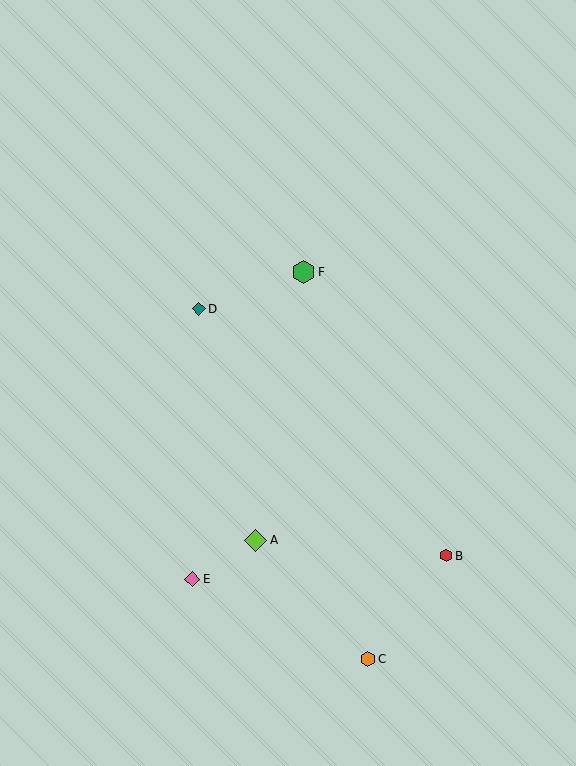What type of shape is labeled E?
Shape E is a pink diamond.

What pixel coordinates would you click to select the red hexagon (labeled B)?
Click at (446, 556) to select the red hexagon B.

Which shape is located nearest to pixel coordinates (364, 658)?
The orange hexagon (labeled C) at (368, 659) is nearest to that location.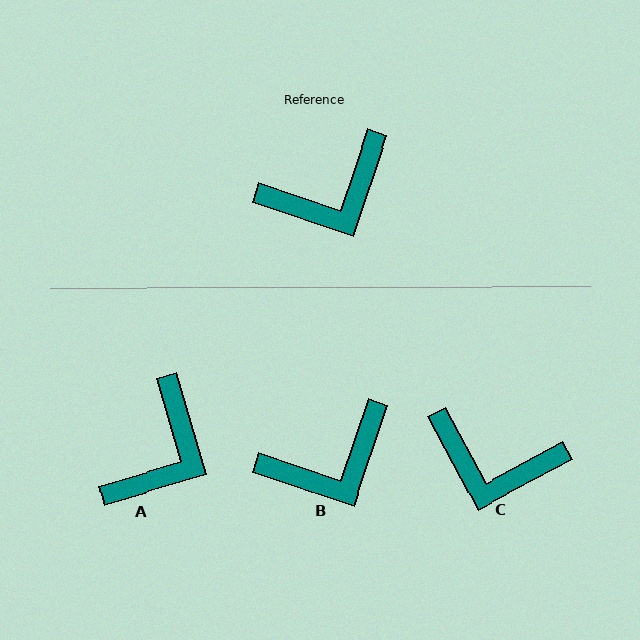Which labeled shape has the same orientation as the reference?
B.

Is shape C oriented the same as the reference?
No, it is off by about 43 degrees.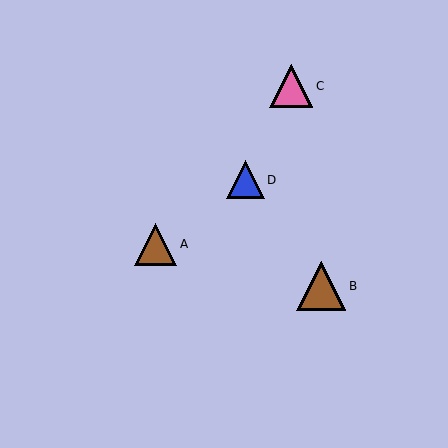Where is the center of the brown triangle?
The center of the brown triangle is at (156, 244).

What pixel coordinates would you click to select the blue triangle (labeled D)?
Click at (245, 180) to select the blue triangle D.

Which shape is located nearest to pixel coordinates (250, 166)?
The blue triangle (labeled D) at (245, 180) is nearest to that location.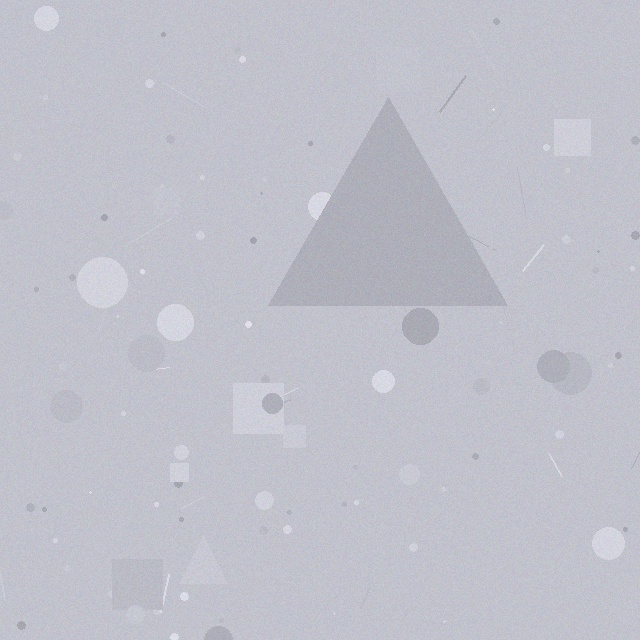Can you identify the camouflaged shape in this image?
The camouflaged shape is a triangle.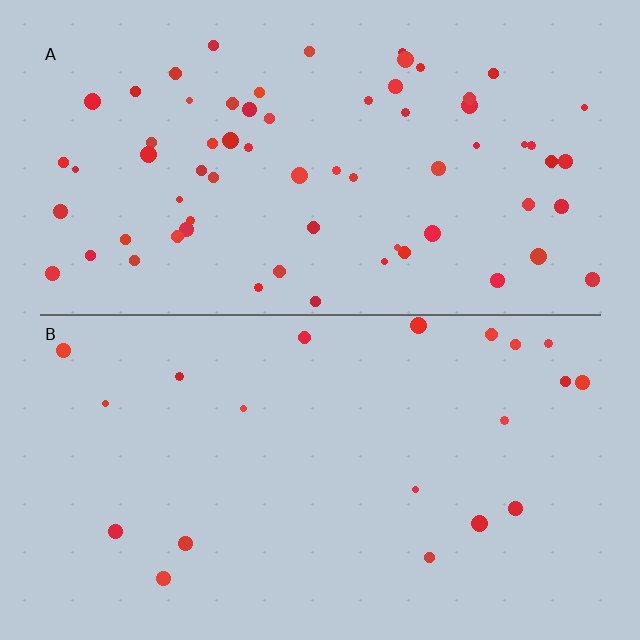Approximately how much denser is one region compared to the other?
Approximately 3.3× — region A over region B.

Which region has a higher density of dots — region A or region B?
A (the top).